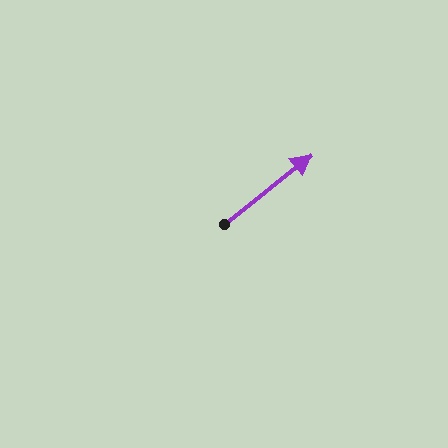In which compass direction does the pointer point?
Northeast.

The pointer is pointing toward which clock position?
Roughly 2 o'clock.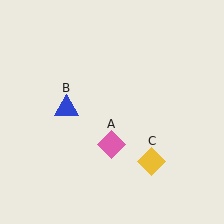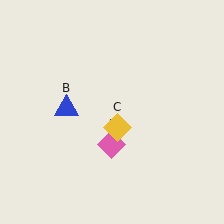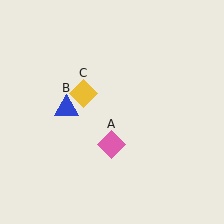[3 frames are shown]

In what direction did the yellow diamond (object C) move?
The yellow diamond (object C) moved up and to the left.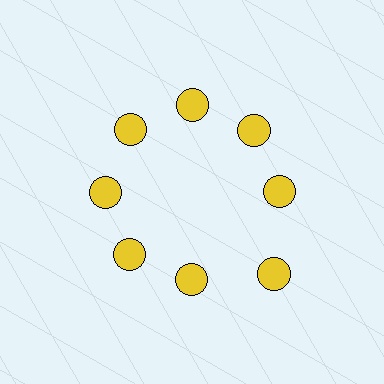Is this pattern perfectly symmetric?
No. The 8 yellow circles are arranged in a ring, but one element near the 4 o'clock position is pushed outward from the center, breaking the 8-fold rotational symmetry.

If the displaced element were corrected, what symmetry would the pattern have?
It would have 8-fold rotational symmetry — the pattern would map onto itself every 45 degrees.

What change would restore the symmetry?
The symmetry would be restored by moving it inward, back onto the ring so that all 8 circles sit at equal angles and equal distance from the center.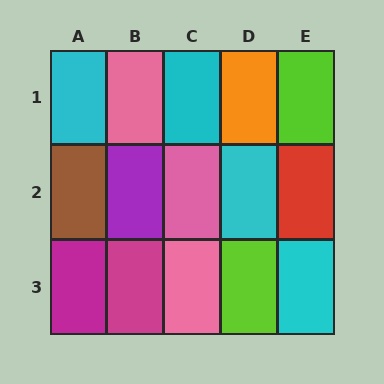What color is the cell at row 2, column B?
Purple.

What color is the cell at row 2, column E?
Red.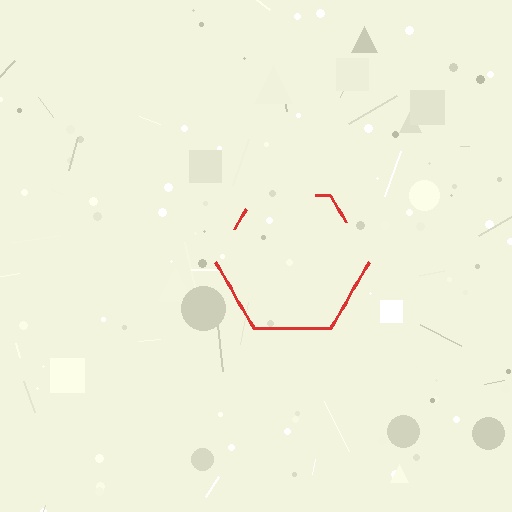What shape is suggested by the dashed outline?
The dashed outline suggests a hexagon.